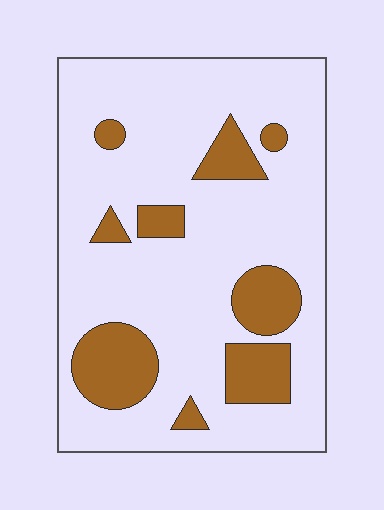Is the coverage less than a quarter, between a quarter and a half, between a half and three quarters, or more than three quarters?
Less than a quarter.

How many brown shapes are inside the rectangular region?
9.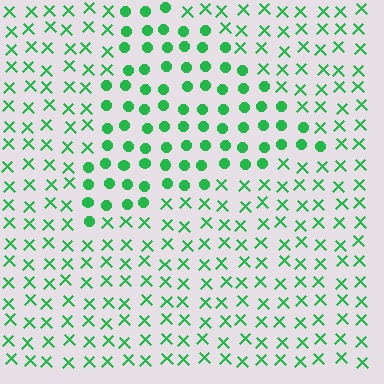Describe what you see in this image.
The image is filled with small green elements arranged in a uniform grid. A triangle-shaped region contains circles, while the surrounding area contains X marks. The boundary is defined purely by the change in element shape.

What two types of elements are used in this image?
The image uses circles inside the triangle region and X marks outside it.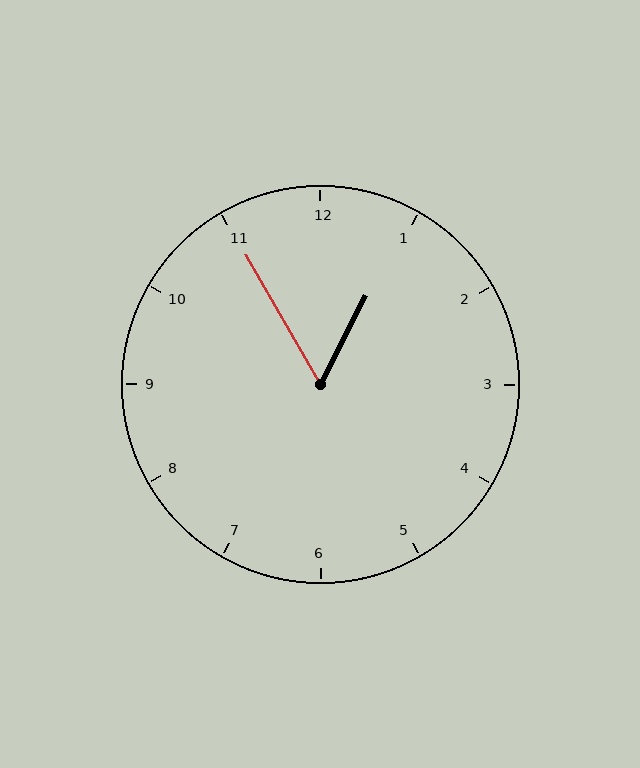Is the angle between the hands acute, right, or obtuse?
It is acute.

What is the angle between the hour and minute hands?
Approximately 58 degrees.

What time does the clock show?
12:55.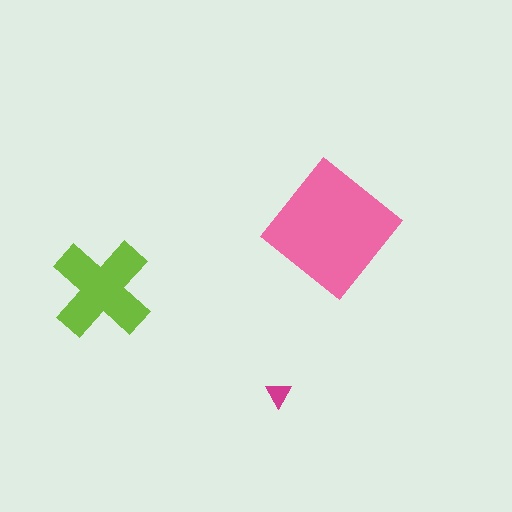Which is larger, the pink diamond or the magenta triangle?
The pink diamond.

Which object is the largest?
The pink diamond.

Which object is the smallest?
The magenta triangle.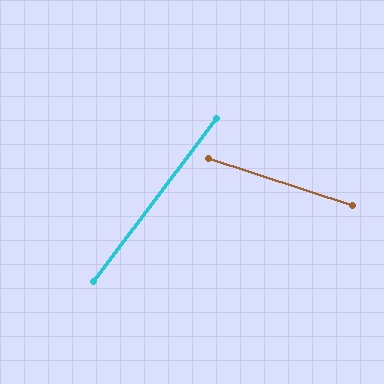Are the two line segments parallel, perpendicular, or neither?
Neither parallel nor perpendicular — they differ by about 71°.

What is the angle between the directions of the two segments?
Approximately 71 degrees.